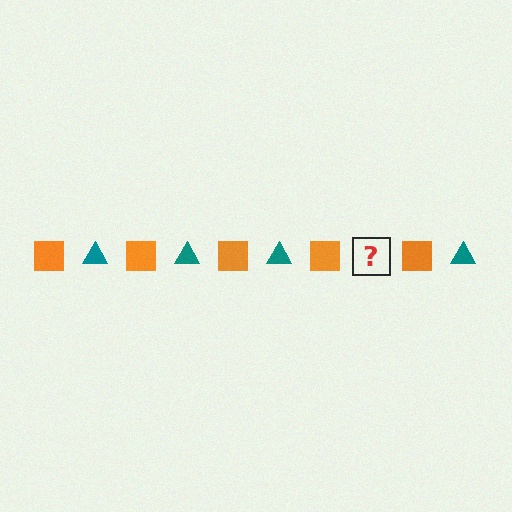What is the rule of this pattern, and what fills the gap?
The rule is that the pattern alternates between orange square and teal triangle. The gap should be filled with a teal triangle.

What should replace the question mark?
The question mark should be replaced with a teal triangle.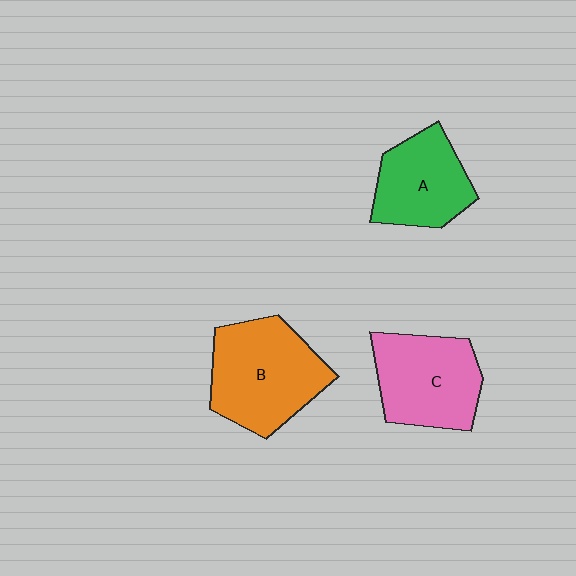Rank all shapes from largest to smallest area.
From largest to smallest: B (orange), C (pink), A (green).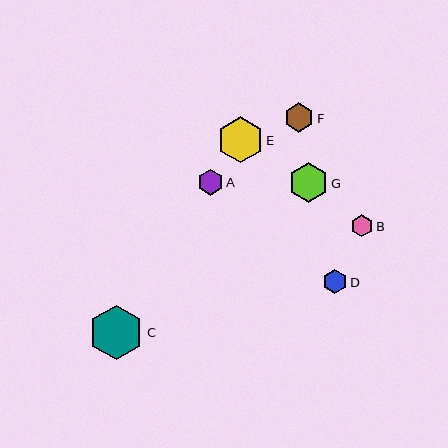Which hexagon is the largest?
Hexagon C is the largest with a size of approximately 55 pixels.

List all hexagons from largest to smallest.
From largest to smallest: C, E, G, F, A, D, B.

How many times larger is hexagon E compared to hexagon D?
Hexagon E is approximately 1.9 times the size of hexagon D.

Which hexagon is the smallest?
Hexagon B is the smallest with a size of approximately 22 pixels.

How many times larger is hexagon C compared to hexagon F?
Hexagon C is approximately 1.9 times the size of hexagon F.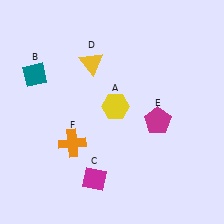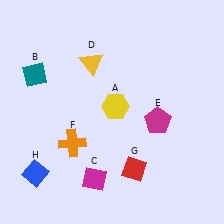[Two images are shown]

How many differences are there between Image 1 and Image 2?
There are 2 differences between the two images.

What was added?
A red diamond (G), a blue diamond (H) were added in Image 2.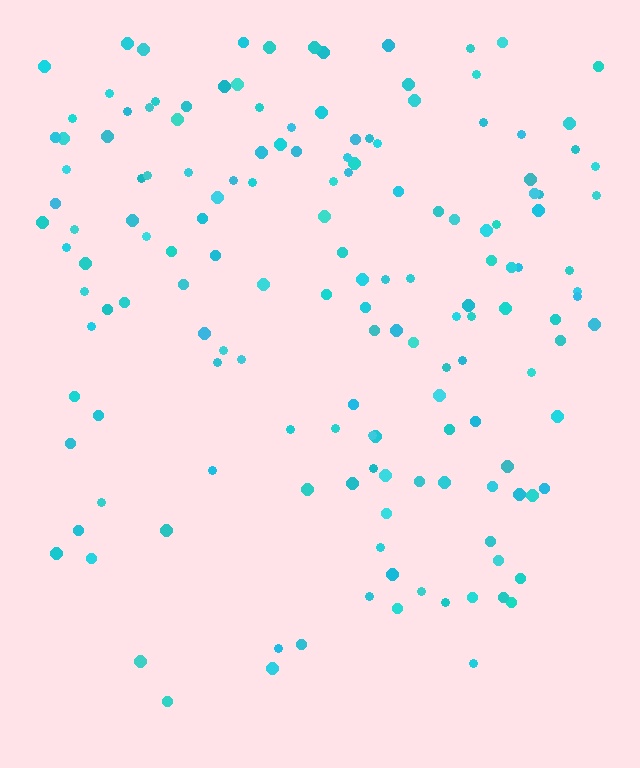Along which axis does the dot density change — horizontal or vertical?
Vertical.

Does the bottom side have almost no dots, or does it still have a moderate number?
Still a moderate number, just noticeably fewer than the top.